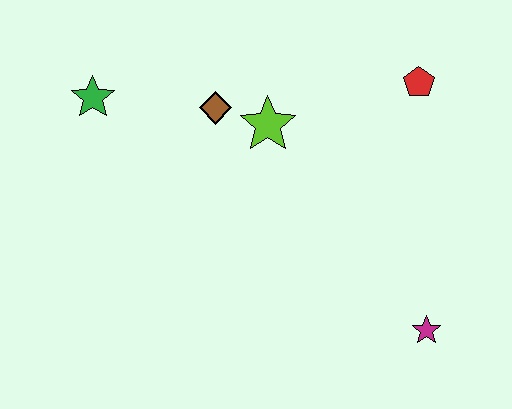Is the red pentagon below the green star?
No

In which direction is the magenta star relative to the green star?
The magenta star is to the right of the green star.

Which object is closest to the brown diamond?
The lime star is closest to the brown diamond.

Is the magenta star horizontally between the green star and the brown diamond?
No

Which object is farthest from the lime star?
The magenta star is farthest from the lime star.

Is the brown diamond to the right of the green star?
Yes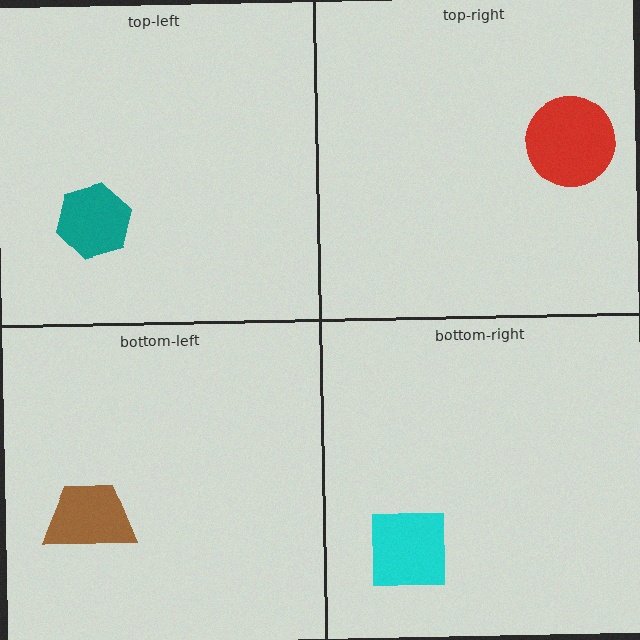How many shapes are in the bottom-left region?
1.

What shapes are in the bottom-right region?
The cyan square.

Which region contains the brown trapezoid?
The bottom-left region.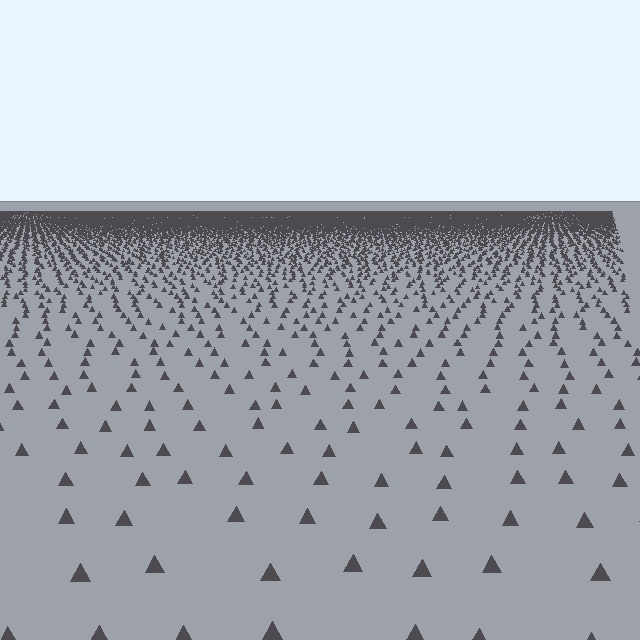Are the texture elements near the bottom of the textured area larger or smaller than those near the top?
Larger. Near the bottom, elements are closer to the viewer and appear at a bigger on-screen size.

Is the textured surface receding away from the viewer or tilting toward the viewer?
The surface is receding away from the viewer. Texture elements get smaller and denser toward the top.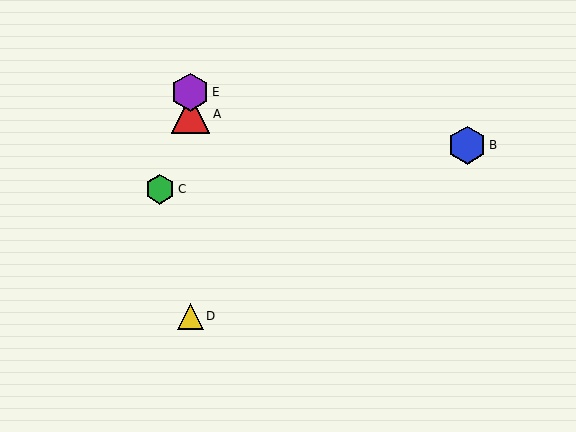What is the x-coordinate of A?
Object A is at x≈190.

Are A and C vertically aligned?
No, A is at x≈190 and C is at x≈160.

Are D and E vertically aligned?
Yes, both are at x≈190.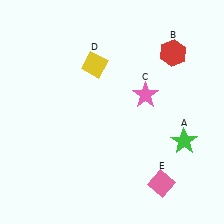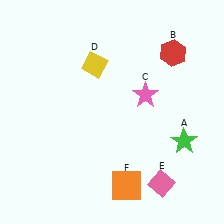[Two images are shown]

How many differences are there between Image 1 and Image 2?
There is 1 difference between the two images.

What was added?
An orange square (F) was added in Image 2.